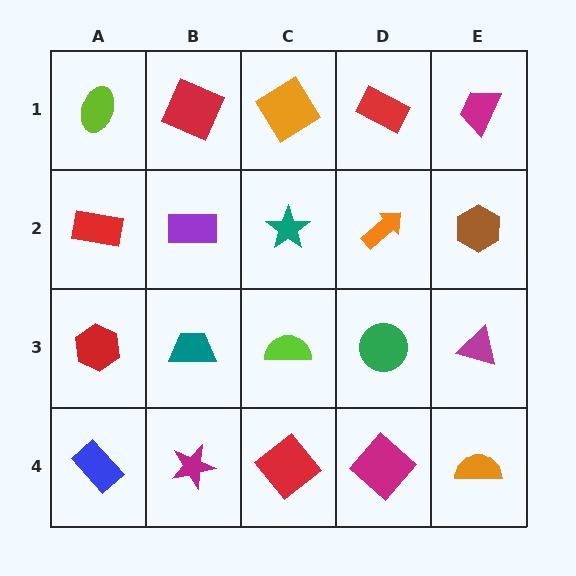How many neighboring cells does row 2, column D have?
4.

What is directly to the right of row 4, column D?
An orange semicircle.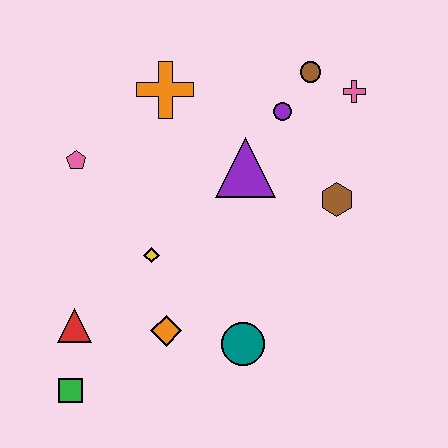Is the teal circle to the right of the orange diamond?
Yes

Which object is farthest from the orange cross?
The green square is farthest from the orange cross.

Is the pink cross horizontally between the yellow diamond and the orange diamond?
No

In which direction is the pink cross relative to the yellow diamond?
The pink cross is to the right of the yellow diamond.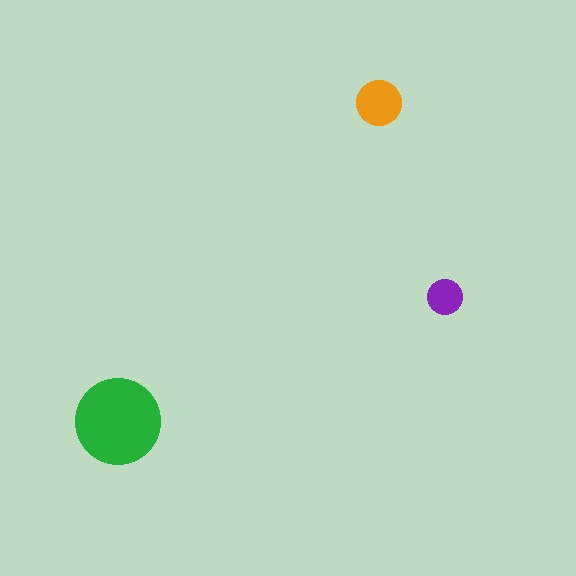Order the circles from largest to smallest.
the green one, the orange one, the purple one.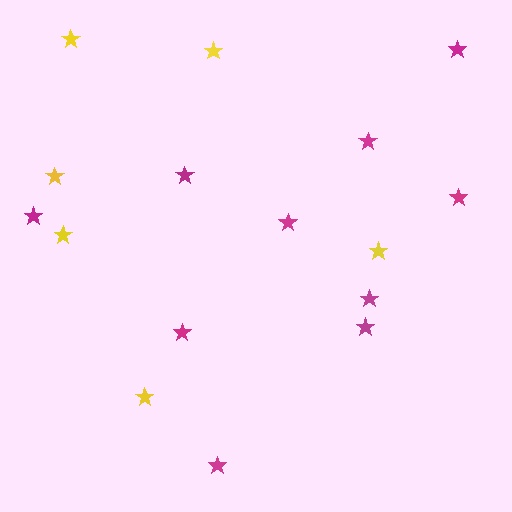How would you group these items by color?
There are 2 groups: one group of magenta stars (10) and one group of yellow stars (6).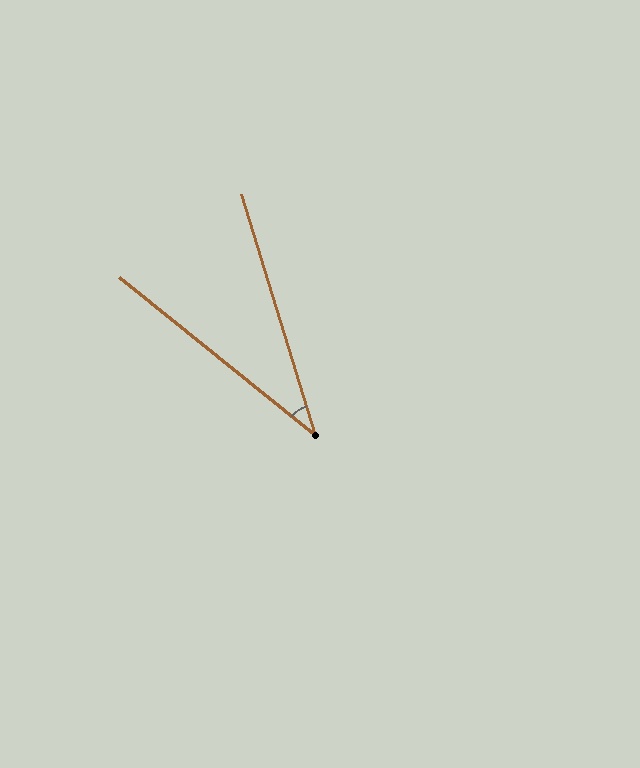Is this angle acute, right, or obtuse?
It is acute.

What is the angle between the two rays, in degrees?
Approximately 34 degrees.